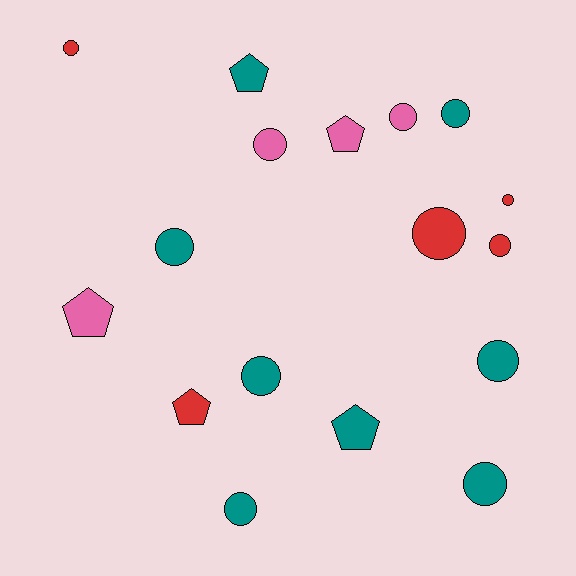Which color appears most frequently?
Teal, with 8 objects.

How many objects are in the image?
There are 17 objects.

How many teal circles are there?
There are 6 teal circles.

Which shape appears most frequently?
Circle, with 12 objects.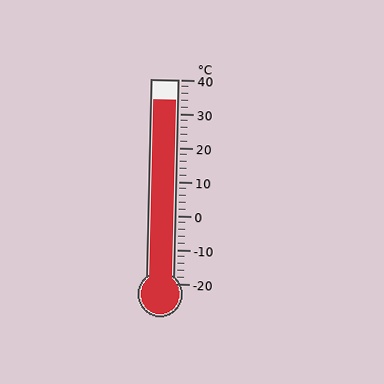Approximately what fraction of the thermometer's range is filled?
The thermometer is filled to approximately 90% of its range.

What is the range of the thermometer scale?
The thermometer scale ranges from -20°C to 40°C.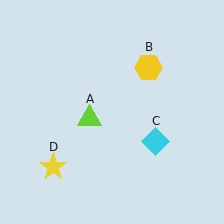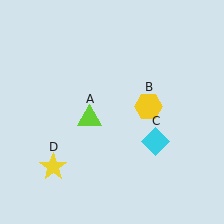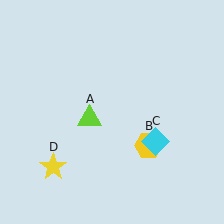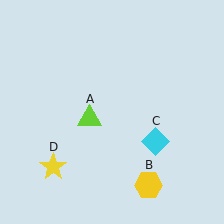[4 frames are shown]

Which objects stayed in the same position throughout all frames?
Lime triangle (object A) and cyan diamond (object C) and yellow star (object D) remained stationary.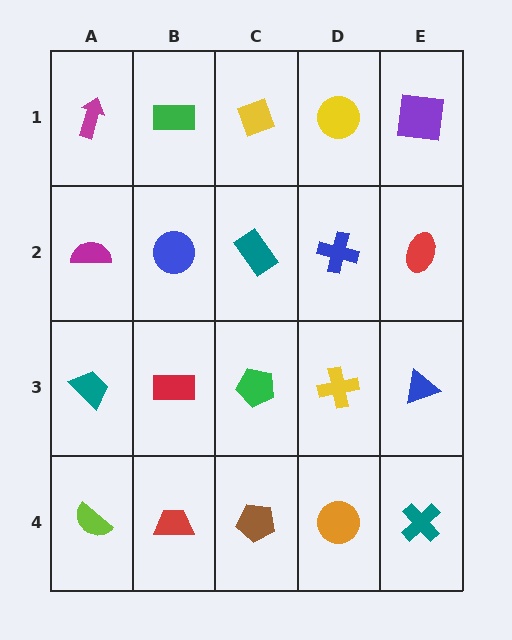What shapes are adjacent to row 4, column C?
A green pentagon (row 3, column C), a red trapezoid (row 4, column B), an orange circle (row 4, column D).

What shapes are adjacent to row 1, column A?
A magenta semicircle (row 2, column A), a green rectangle (row 1, column B).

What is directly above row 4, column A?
A teal trapezoid.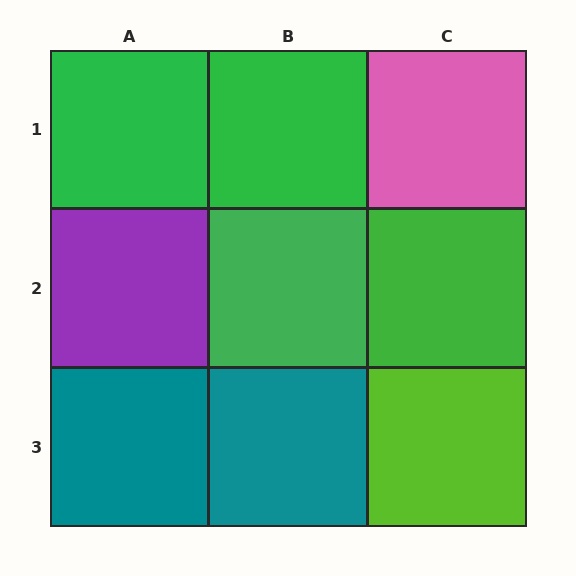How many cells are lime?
1 cell is lime.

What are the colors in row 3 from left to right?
Teal, teal, lime.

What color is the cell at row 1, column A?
Green.